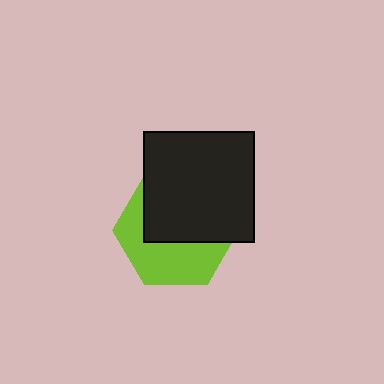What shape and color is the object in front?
The object in front is a black square.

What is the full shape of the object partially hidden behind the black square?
The partially hidden object is a lime hexagon.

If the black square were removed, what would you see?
You would see the complete lime hexagon.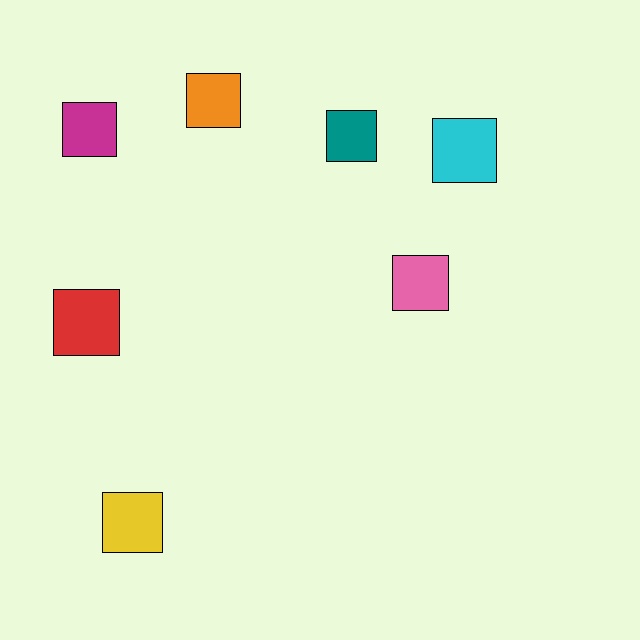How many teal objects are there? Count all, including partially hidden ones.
There is 1 teal object.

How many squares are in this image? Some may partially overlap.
There are 7 squares.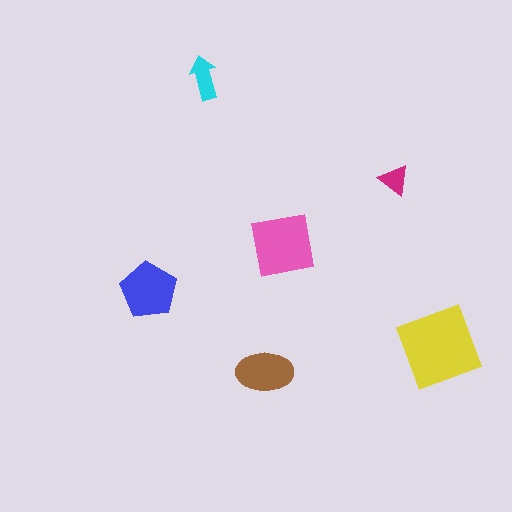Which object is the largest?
The yellow diamond.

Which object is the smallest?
The magenta triangle.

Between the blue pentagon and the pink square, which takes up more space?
The pink square.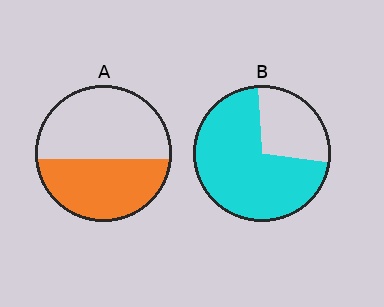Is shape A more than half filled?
No.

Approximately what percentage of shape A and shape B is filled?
A is approximately 45% and B is approximately 70%.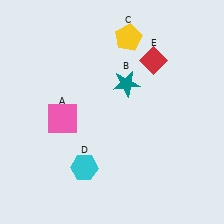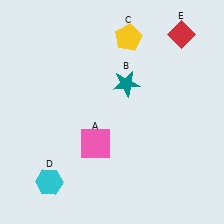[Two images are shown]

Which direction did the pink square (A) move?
The pink square (A) moved right.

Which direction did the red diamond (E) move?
The red diamond (E) moved right.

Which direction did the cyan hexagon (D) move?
The cyan hexagon (D) moved left.